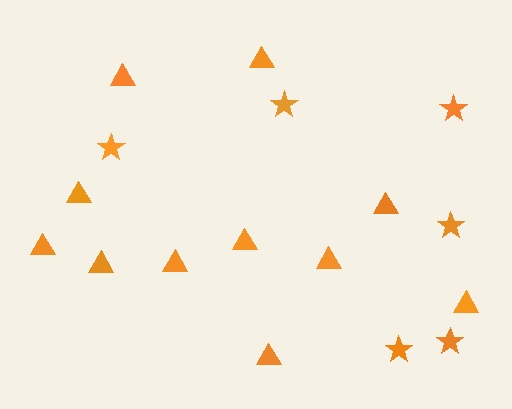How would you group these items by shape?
There are 2 groups: one group of stars (6) and one group of triangles (11).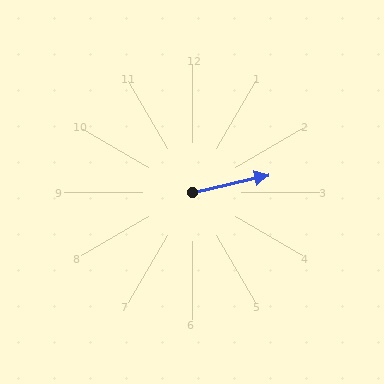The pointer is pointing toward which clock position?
Roughly 3 o'clock.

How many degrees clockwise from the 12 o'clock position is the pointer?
Approximately 77 degrees.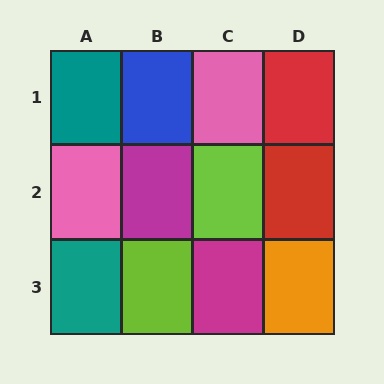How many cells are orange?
1 cell is orange.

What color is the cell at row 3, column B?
Lime.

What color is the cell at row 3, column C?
Magenta.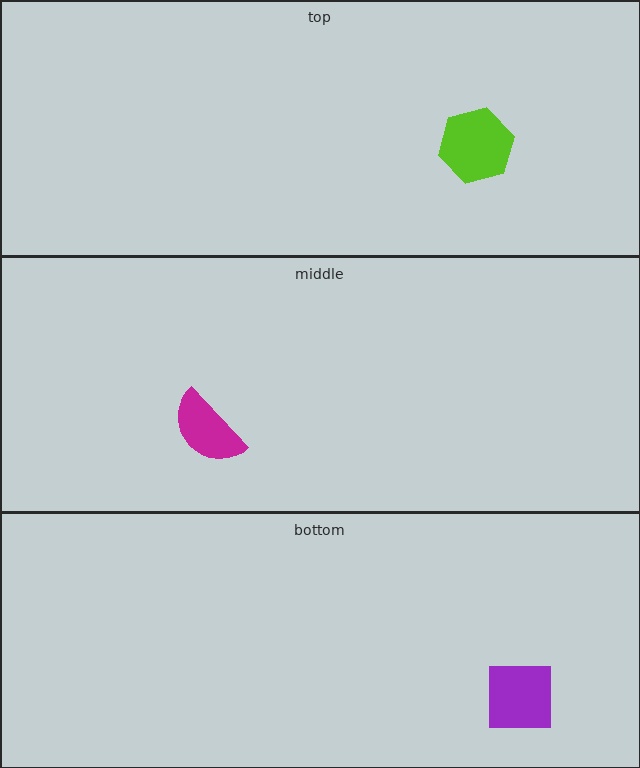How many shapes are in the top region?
1.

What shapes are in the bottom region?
The purple square.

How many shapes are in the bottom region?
1.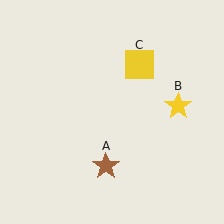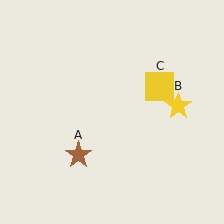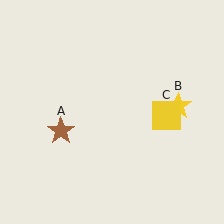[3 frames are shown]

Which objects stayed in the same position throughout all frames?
Yellow star (object B) remained stationary.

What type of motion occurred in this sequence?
The brown star (object A), yellow square (object C) rotated clockwise around the center of the scene.